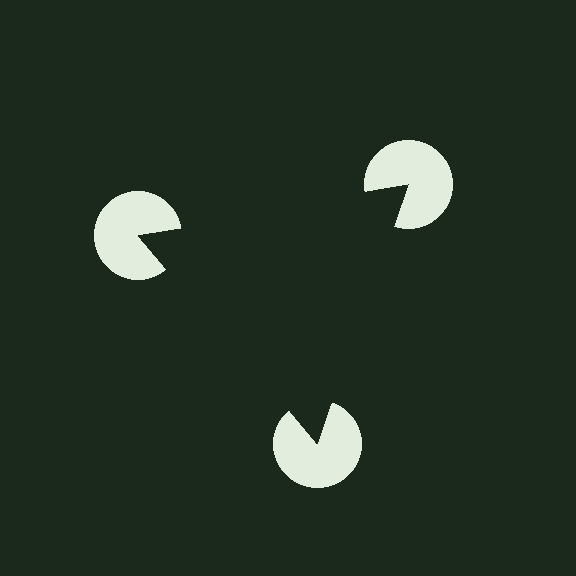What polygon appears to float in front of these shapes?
An illusory triangle — its edges are inferred from the aligned wedge cuts in the pac-man discs, not physically drawn.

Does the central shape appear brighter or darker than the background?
It typically appears slightly darker than the background, even though no actual brightness change is drawn.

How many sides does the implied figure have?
3 sides.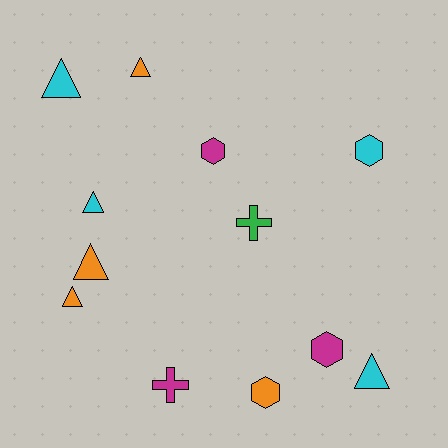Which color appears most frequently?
Cyan, with 4 objects.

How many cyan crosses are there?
There are no cyan crosses.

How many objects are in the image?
There are 12 objects.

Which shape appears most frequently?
Triangle, with 6 objects.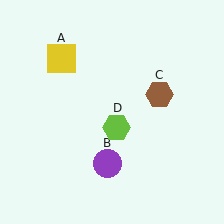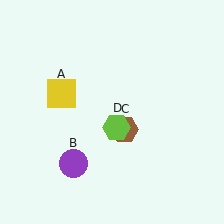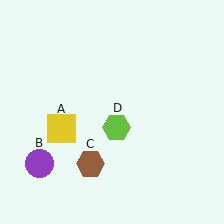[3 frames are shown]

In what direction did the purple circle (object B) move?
The purple circle (object B) moved left.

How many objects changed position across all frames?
3 objects changed position: yellow square (object A), purple circle (object B), brown hexagon (object C).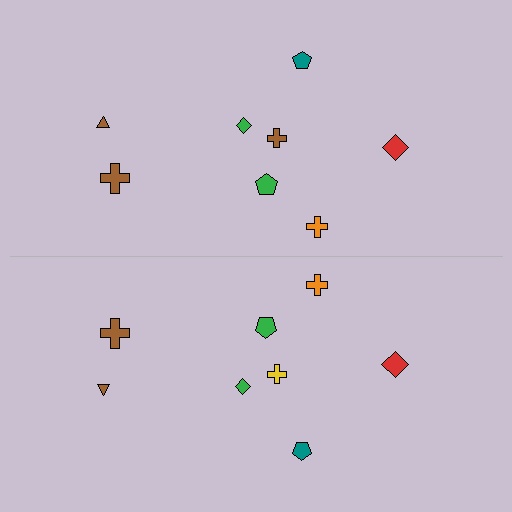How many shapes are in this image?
There are 16 shapes in this image.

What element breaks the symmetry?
The yellow cross on the bottom side breaks the symmetry — its mirror counterpart is brown.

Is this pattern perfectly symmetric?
No, the pattern is not perfectly symmetric. The yellow cross on the bottom side breaks the symmetry — its mirror counterpart is brown.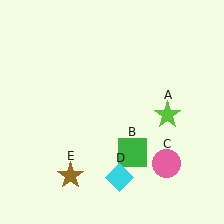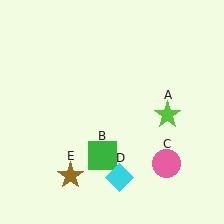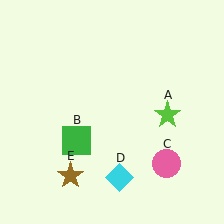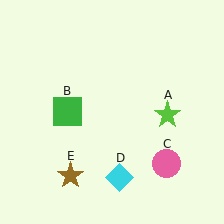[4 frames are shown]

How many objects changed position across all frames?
1 object changed position: green square (object B).